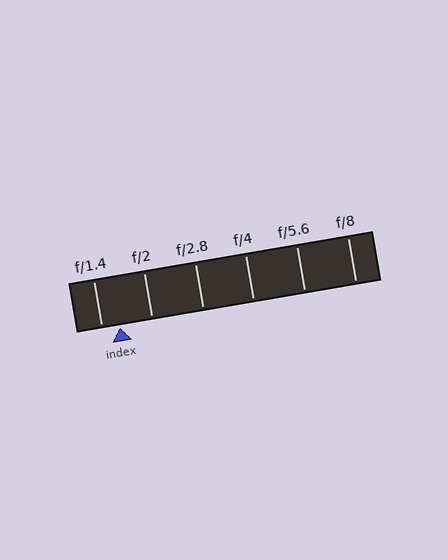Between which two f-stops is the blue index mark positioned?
The index mark is between f/1.4 and f/2.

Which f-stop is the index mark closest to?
The index mark is closest to f/1.4.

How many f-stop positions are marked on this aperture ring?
There are 6 f-stop positions marked.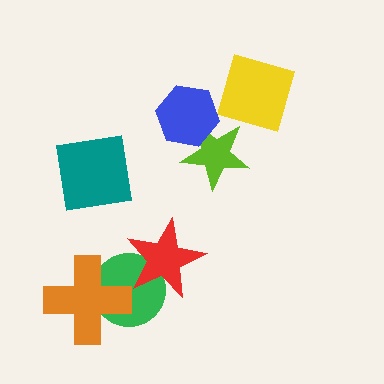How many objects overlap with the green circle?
2 objects overlap with the green circle.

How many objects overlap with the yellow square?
0 objects overlap with the yellow square.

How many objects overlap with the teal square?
0 objects overlap with the teal square.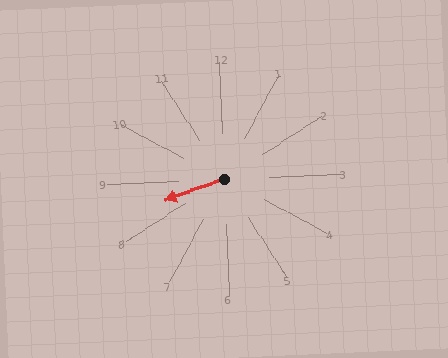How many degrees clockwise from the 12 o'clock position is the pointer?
Approximately 253 degrees.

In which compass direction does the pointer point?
West.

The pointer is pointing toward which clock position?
Roughly 8 o'clock.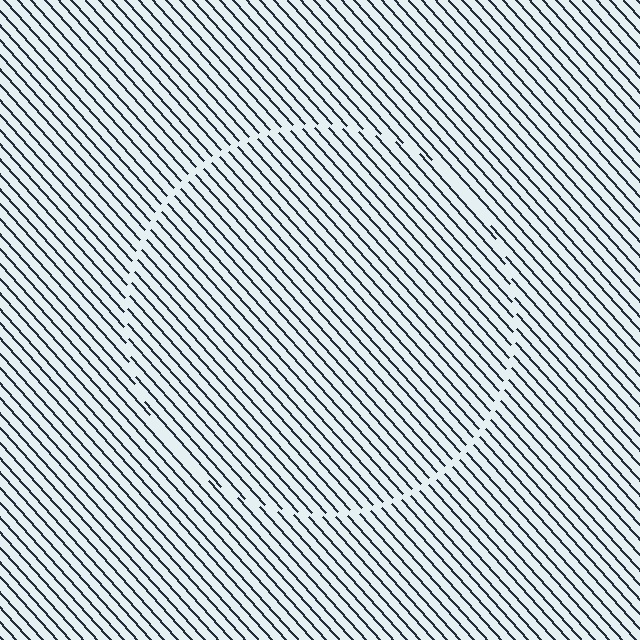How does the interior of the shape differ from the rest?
The interior of the shape contains the same grating, shifted by half a period — the contour is defined by the phase discontinuity where line-ends from the inner and outer gratings abut.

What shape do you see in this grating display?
An illusory circle. The interior of the shape contains the same grating, shifted by half a period — the contour is defined by the phase discontinuity where line-ends from the inner and outer gratings abut.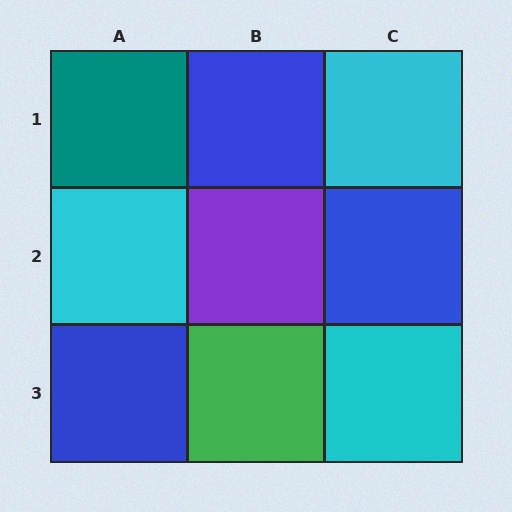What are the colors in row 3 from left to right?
Blue, green, cyan.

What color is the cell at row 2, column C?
Blue.